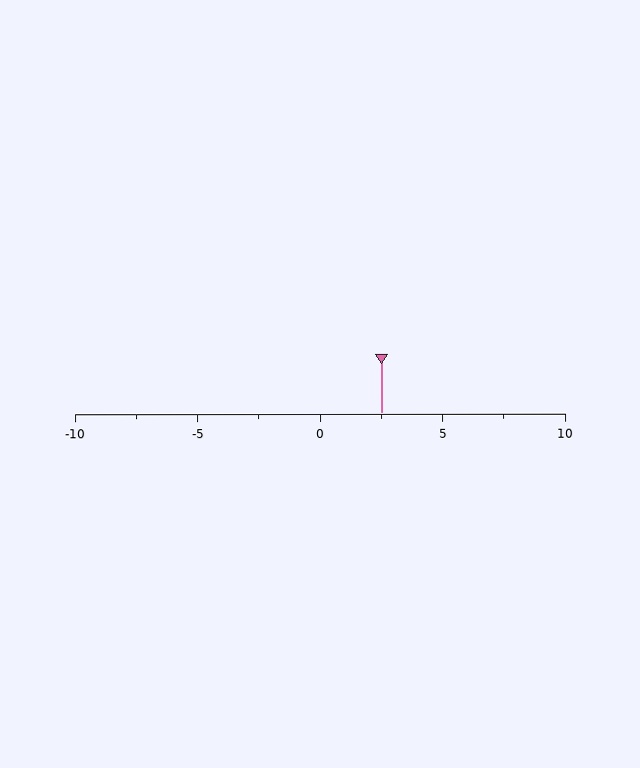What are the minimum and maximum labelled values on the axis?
The axis runs from -10 to 10.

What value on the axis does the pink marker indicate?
The marker indicates approximately 2.5.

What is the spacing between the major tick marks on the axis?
The major ticks are spaced 5 apart.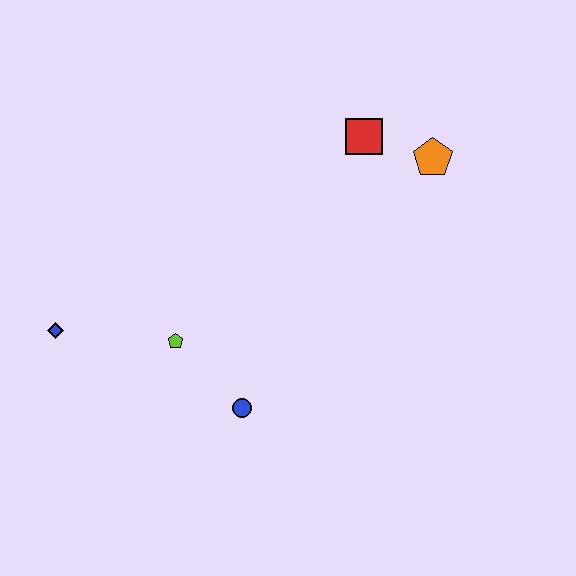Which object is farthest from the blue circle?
The orange pentagon is farthest from the blue circle.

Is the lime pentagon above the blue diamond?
No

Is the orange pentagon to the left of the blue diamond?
No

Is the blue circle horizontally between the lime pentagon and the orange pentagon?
Yes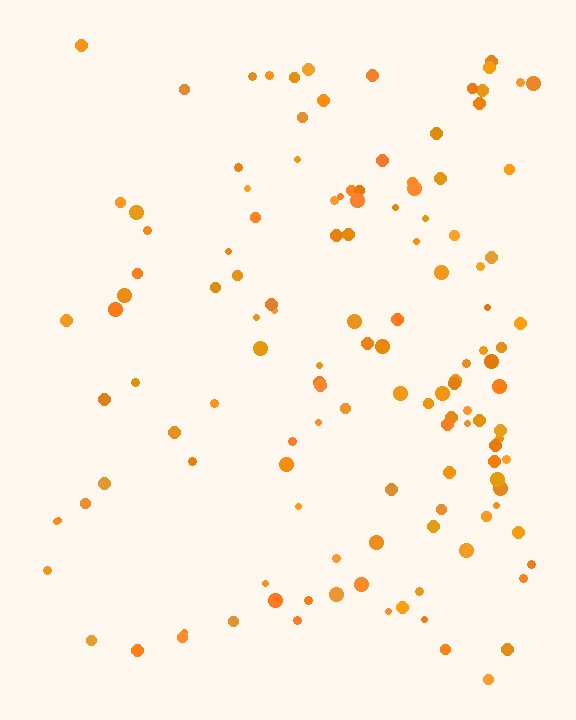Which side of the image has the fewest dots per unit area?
The left.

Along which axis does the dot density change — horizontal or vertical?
Horizontal.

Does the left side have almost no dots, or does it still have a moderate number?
Still a moderate number, just noticeably fewer than the right.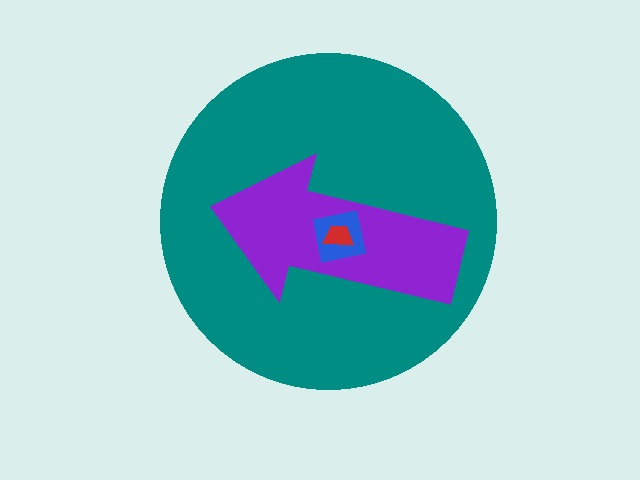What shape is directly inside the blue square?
The red trapezoid.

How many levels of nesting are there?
4.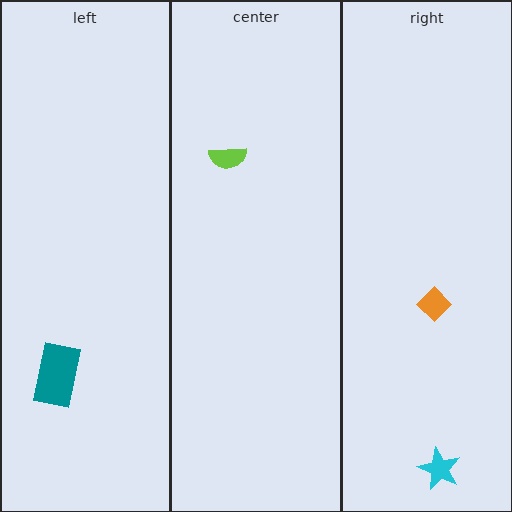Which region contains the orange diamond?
The right region.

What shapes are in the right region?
The cyan star, the orange diamond.